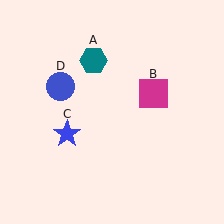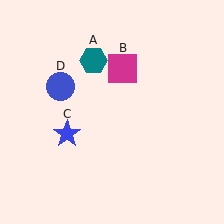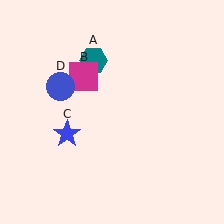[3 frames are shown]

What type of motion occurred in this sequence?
The magenta square (object B) rotated counterclockwise around the center of the scene.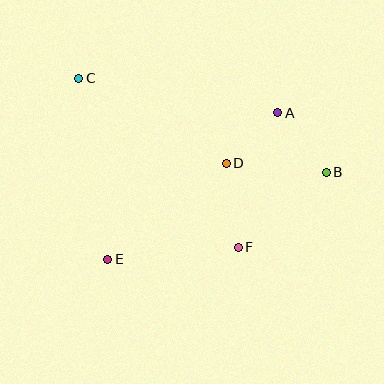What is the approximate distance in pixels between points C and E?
The distance between C and E is approximately 184 pixels.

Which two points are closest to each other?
Points A and D are closest to each other.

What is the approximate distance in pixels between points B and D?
The distance between B and D is approximately 101 pixels.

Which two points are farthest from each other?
Points B and C are farthest from each other.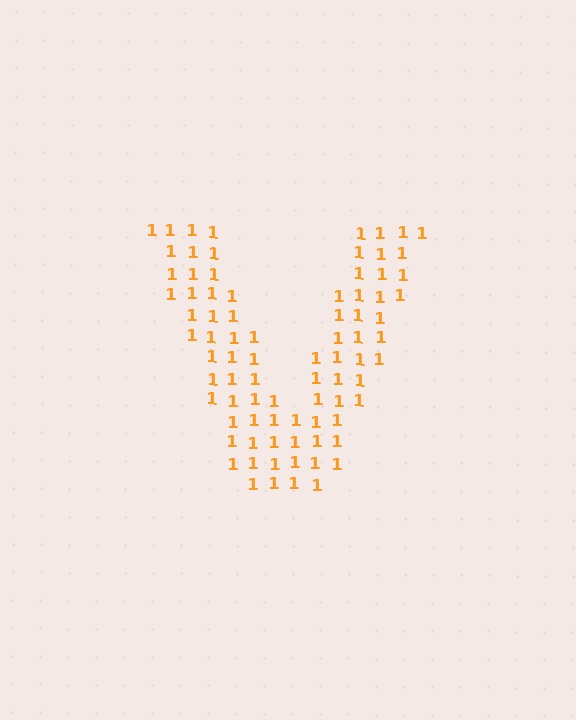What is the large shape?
The large shape is the letter V.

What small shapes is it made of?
It is made of small digit 1's.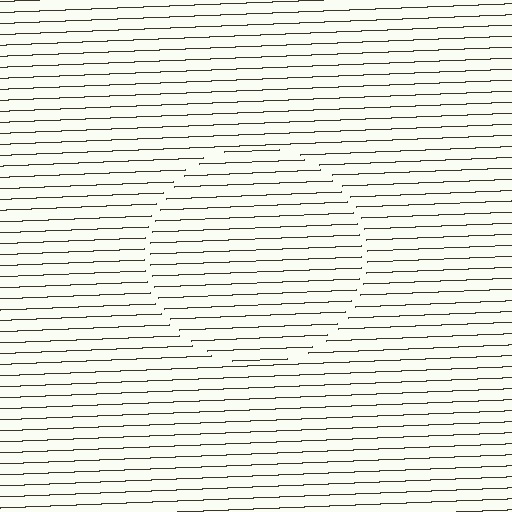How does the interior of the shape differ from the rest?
The interior of the shape contains the same grating, shifted by half a period — the contour is defined by the phase discontinuity where line-ends from the inner and outer gratings abut.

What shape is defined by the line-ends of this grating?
An illusory circle. The interior of the shape contains the same grating, shifted by half a period — the contour is defined by the phase discontinuity where line-ends from the inner and outer gratings abut.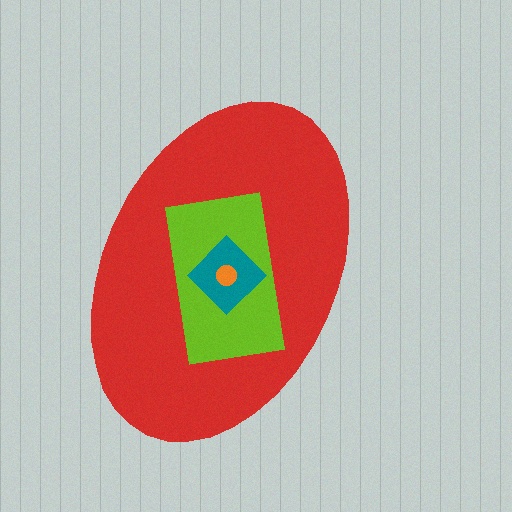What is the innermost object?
The orange circle.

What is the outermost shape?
The red ellipse.